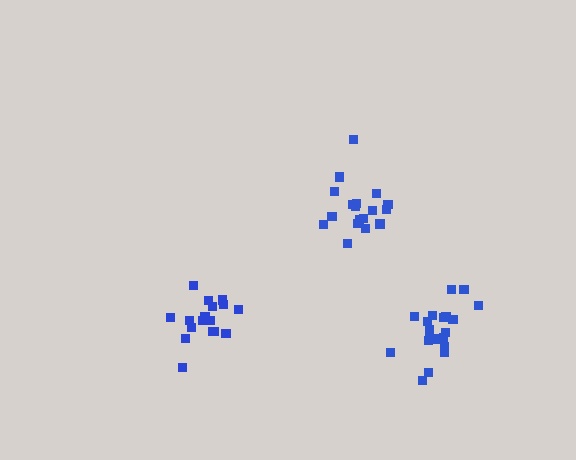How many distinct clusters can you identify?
There are 3 distinct clusters.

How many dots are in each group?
Group 1: 20 dots, Group 2: 17 dots, Group 3: 18 dots (55 total).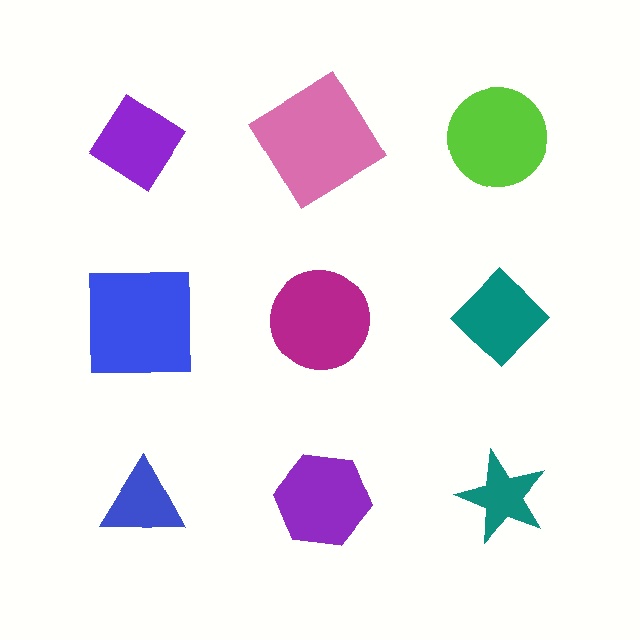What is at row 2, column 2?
A magenta circle.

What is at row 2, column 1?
A blue square.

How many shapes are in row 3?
3 shapes.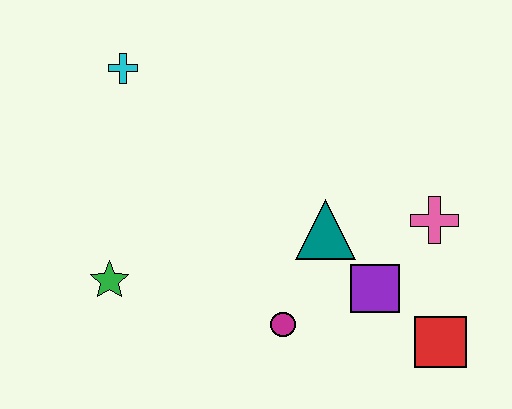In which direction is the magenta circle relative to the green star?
The magenta circle is to the right of the green star.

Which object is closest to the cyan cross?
The green star is closest to the cyan cross.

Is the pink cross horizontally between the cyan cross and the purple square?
No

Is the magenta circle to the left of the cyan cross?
No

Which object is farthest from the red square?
The cyan cross is farthest from the red square.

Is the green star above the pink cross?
No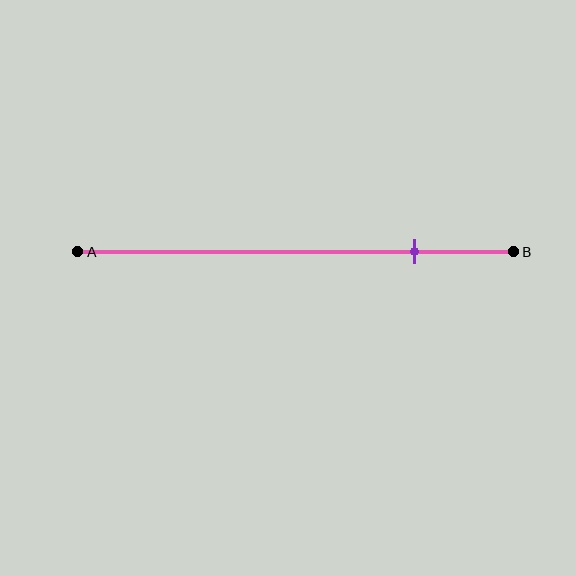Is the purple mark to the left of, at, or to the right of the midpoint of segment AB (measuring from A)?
The purple mark is to the right of the midpoint of segment AB.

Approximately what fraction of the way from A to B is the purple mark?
The purple mark is approximately 75% of the way from A to B.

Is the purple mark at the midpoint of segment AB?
No, the mark is at about 75% from A, not at the 50% midpoint.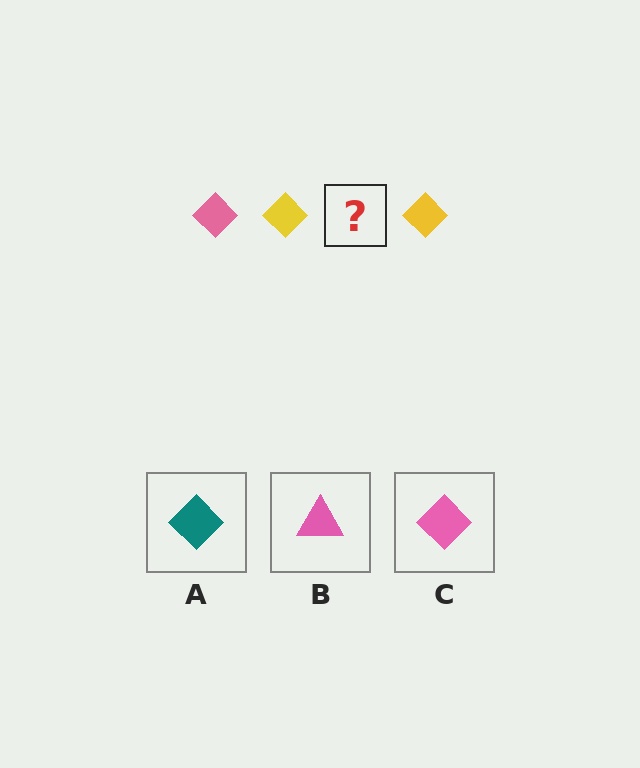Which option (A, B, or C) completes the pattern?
C.